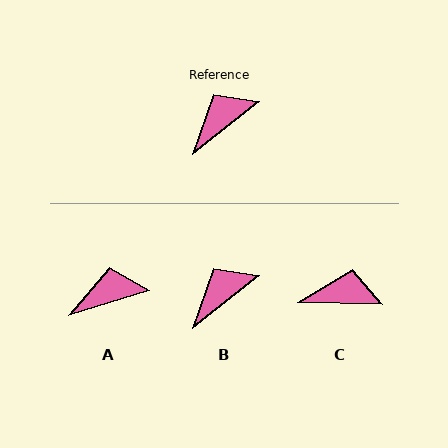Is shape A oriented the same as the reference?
No, it is off by about 21 degrees.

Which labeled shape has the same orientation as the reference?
B.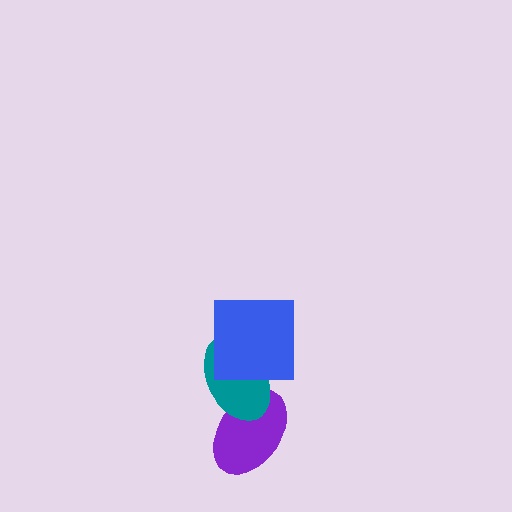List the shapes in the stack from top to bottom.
From top to bottom: the blue square, the teal ellipse, the purple ellipse.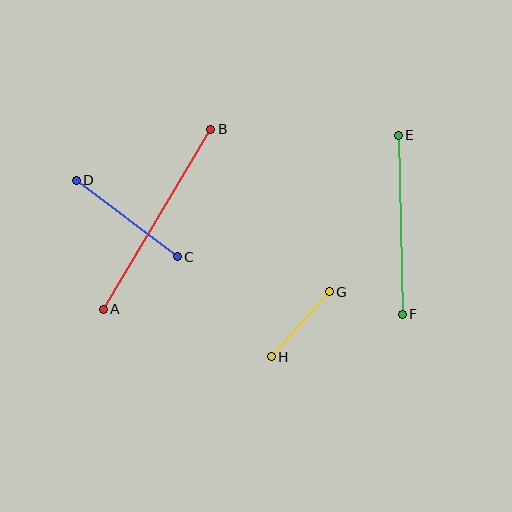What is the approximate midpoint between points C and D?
The midpoint is at approximately (127, 218) pixels.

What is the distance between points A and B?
The distance is approximately 210 pixels.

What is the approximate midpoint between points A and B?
The midpoint is at approximately (157, 219) pixels.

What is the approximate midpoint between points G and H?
The midpoint is at approximately (300, 324) pixels.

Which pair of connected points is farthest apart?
Points A and B are farthest apart.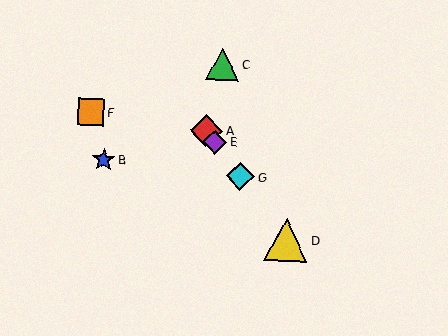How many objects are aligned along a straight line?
4 objects (A, D, E, G) are aligned along a straight line.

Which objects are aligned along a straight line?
Objects A, D, E, G are aligned along a straight line.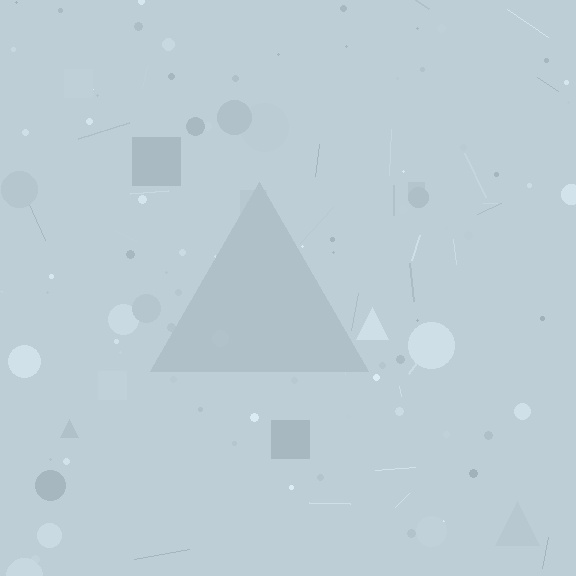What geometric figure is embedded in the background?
A triangle is embedded in the background.